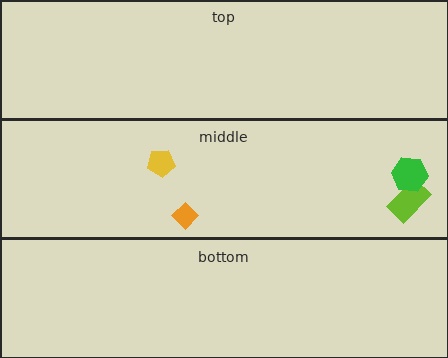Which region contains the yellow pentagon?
The middle region.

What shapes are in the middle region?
The orange diamond, the lime rectangle, the yellow pentagon, the green hexagon.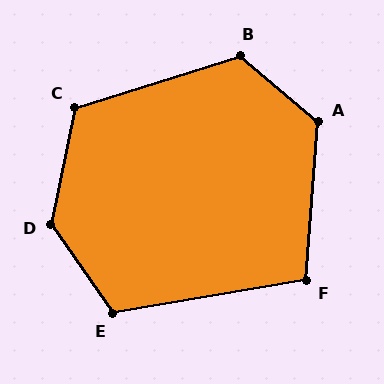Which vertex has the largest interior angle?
D, at approximately 134 degrees.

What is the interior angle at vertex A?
Approximately 126 degrees (obtuse).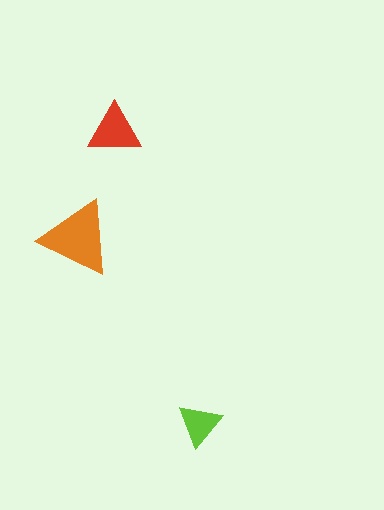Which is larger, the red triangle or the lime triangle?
The red one.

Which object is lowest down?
The lime triangle is bottommost.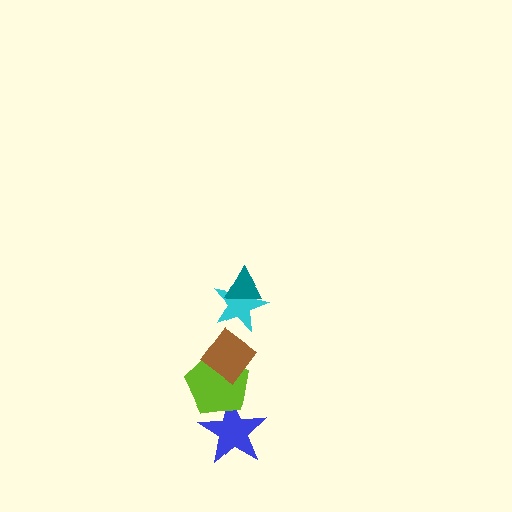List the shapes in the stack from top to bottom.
From top to bottom: the teal triangle, the cyan star, the brown diamond, the lime pentagon, the blue star.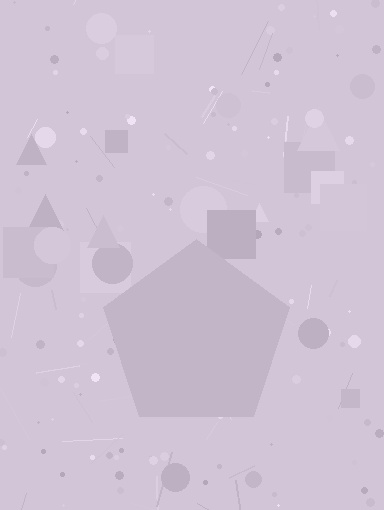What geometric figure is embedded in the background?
A pentagon is embedded in the background.